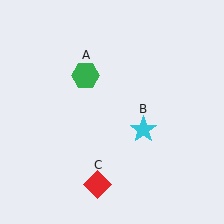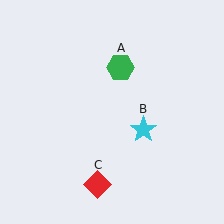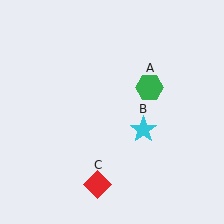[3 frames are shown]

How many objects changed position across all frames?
1 object changed position: green hexagon (object A).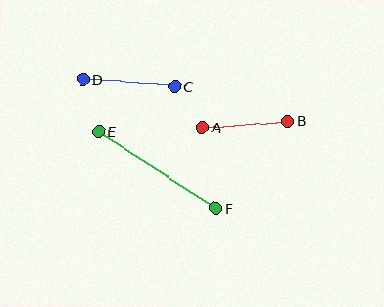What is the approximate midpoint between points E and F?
The midpoint is at approximately (157, 170) pixels.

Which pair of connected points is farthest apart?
Points E and F are farthest apart.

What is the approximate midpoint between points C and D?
The midpoint is at approximately (129, 83) pixels.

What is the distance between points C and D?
The distance is approximately 92 pixels.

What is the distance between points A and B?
The distance is approximately 86 pixels.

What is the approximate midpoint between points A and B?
The midpoint is at approximately (245, 124) pixels.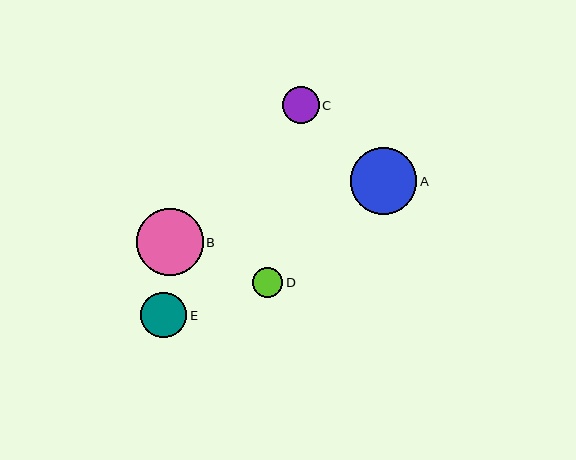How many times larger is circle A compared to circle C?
Circle A is approximately 1.8 times the size of circle C.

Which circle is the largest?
Circle B is the largest with a size of approximately 67 pixels.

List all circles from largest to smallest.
From largest to smallest: B, A, E, C, D.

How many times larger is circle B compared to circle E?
Circle B is approximately 1.5 times the size of circle E.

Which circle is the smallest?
Circle D is the smallest with a size of approximately 30 pixels.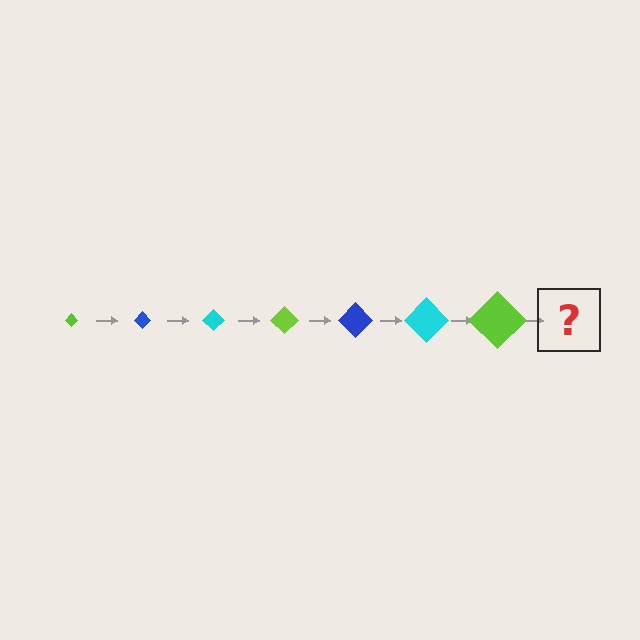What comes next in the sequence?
The next element should be a blue diamond, larger than the previous one.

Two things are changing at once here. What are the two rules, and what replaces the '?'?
The two rules are that the diamond grows larger each step and the color cycles through lime, blue, and cyan. The '?' should be a blue diamond, larger than the previous one.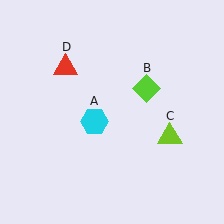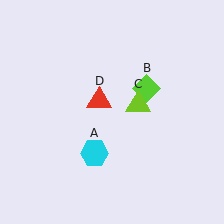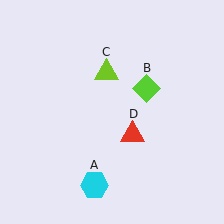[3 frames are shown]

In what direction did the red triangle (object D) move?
The red triangle (object D) moved down and to the right.